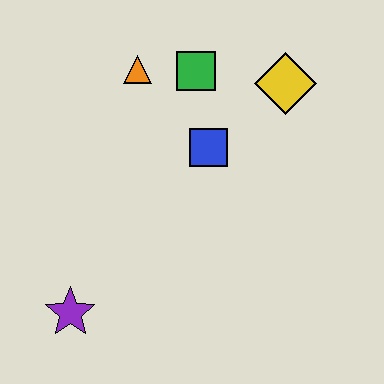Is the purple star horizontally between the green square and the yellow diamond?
No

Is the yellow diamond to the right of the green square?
Yes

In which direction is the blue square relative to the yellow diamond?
The blue square is to the left of the yellow diamond.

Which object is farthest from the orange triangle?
The purple star is farthest from the orange triangle.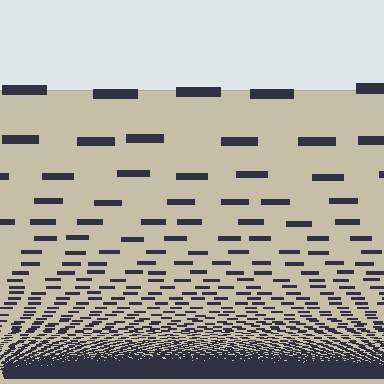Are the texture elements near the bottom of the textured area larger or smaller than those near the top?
Smaller. The gradient is inverted — elements near the bottom are smaller and denser.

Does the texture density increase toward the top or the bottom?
Density increases toward the bottom.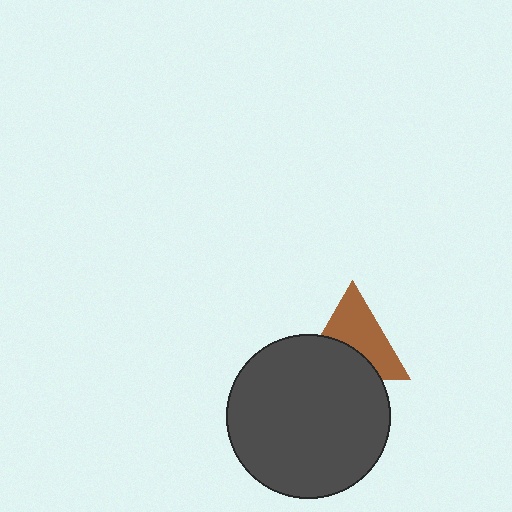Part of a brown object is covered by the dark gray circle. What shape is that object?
It is a triangle.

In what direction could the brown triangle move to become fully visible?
The brown triangle could move up. That would shift it out from behind the dark gray circle entirely.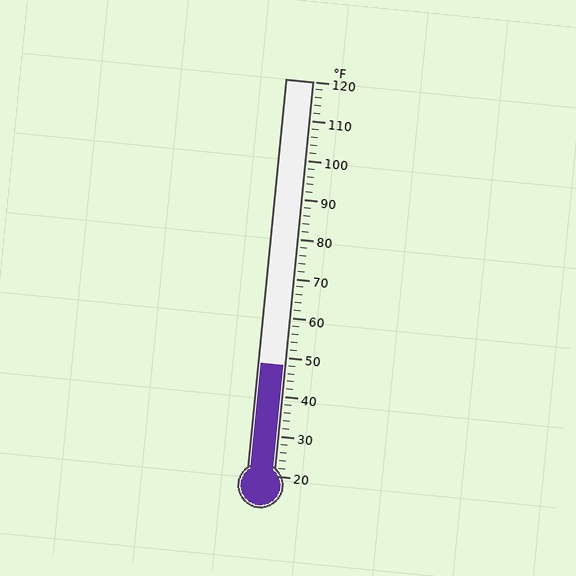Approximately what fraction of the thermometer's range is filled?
The thermometer is filled to approximately 30% of its range.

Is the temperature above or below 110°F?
The temperature is below 110°F.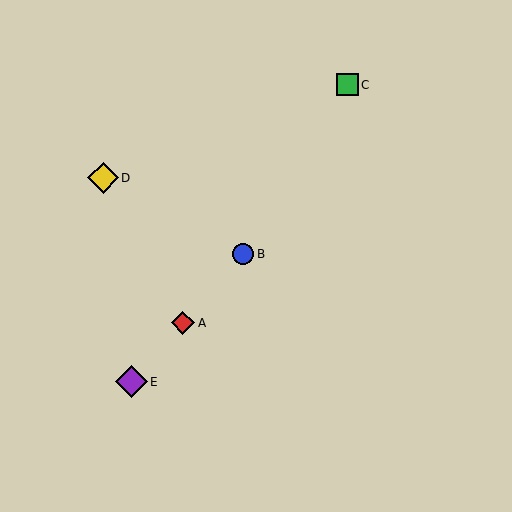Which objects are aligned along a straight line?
Objects A, B, E are aligned along a straight line.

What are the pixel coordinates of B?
Object B is at (243, 254).